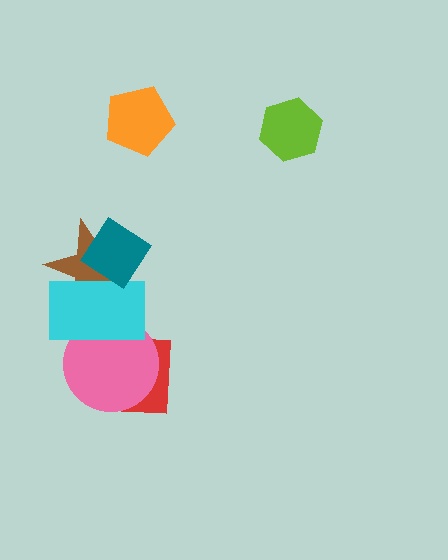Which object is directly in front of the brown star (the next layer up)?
The cyan rectangle is directly in front of the brown star.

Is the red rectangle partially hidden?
Yes, it is partially covered by another shape.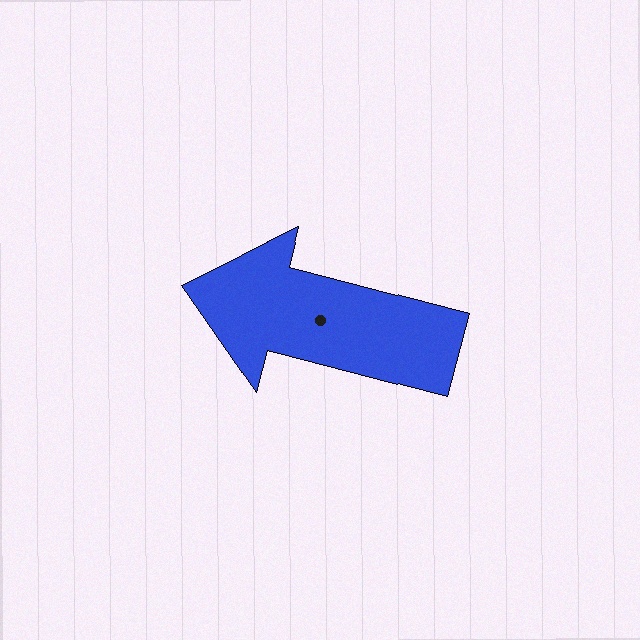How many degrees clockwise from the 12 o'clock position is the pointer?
Approximately 284 degrees.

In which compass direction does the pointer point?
West.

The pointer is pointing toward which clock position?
Roughly 9 o'clock.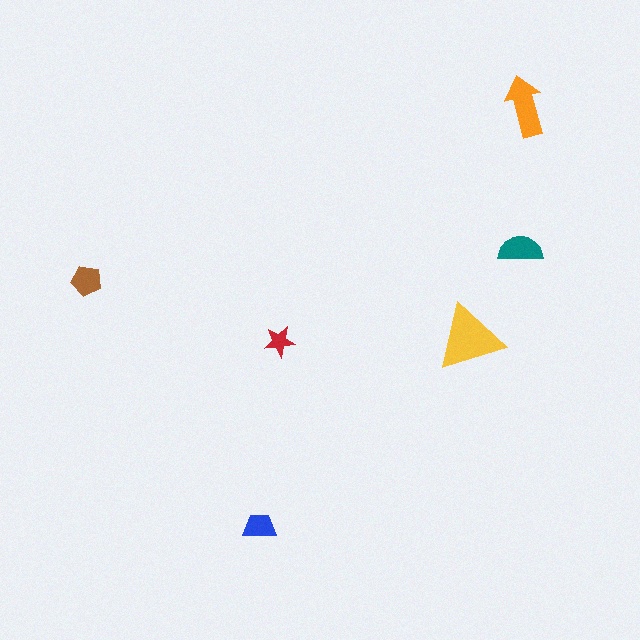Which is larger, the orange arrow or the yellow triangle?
The yellow triangle.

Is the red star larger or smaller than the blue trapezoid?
Smaller.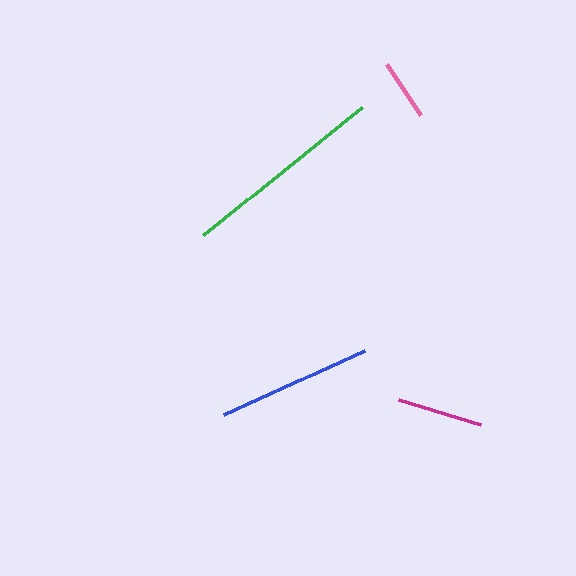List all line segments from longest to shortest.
From longest to shortest: green, blue, magenta, pink.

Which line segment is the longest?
The green line is the longest at approximately 204 pixels.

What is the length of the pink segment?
The pink segment is approximately 62 pixels long.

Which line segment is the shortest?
The pink line is the shortest at approximately 62 pixels.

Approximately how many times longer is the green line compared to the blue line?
The green line is approximately 1.3 times the length of the blue line.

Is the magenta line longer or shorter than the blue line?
The blue line is longer than the magenta line.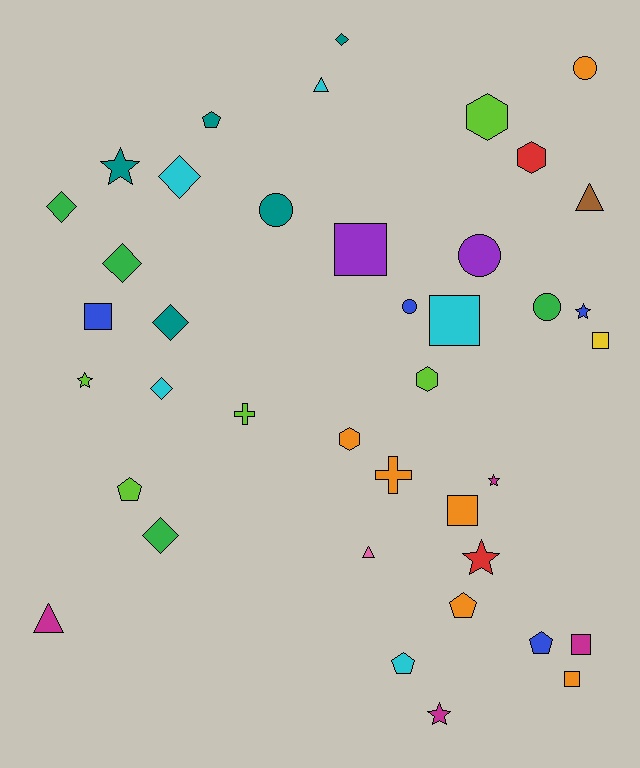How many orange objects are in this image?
There are 6 orange objects.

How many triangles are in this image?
There are 4 triangles.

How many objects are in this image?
There are 40 objects.